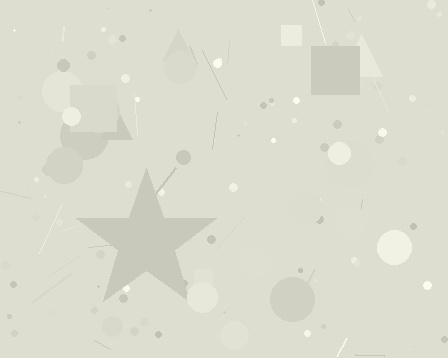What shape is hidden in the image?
A star is hidden in the image.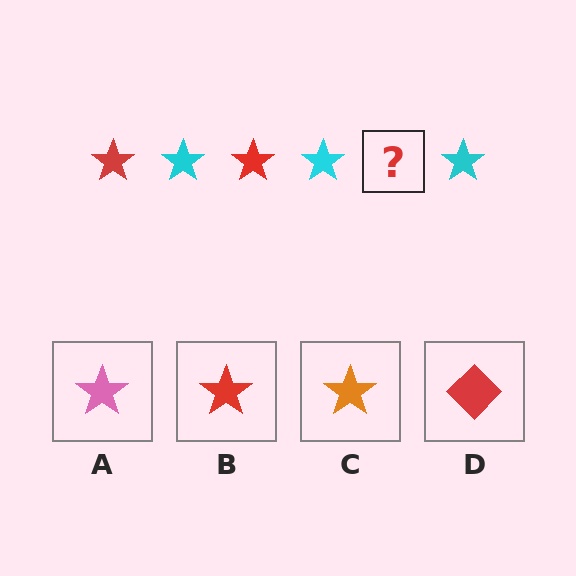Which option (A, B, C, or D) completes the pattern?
B.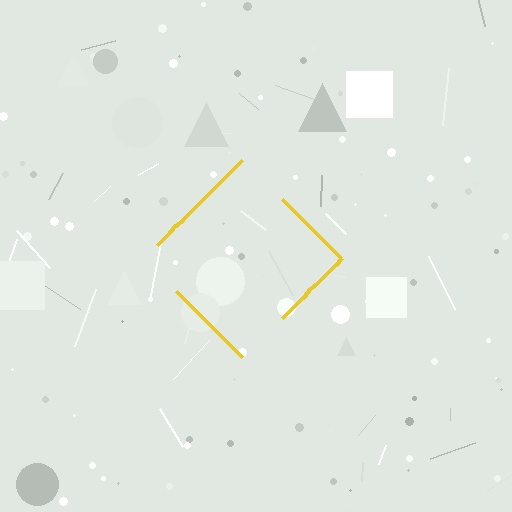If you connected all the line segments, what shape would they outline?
They would outline a diamond.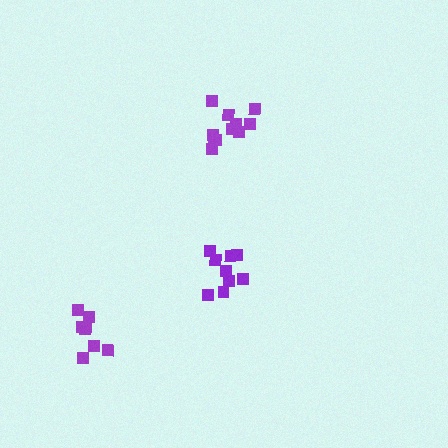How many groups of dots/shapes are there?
There are 3 groups.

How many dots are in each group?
Group 1: 9 dots, Group 2: 11 dots, Group 3: 7 dots (27 total).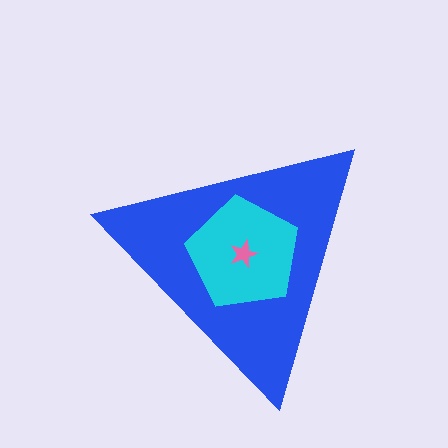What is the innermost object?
The pink star.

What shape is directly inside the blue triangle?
The cyan pentagon.